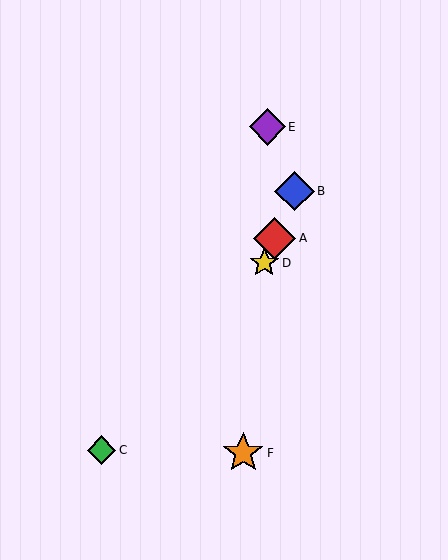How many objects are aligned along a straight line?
3 objects (A, B, D) are aligned along a straight line.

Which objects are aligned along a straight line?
Objects A, B, D are aligned along a straight line.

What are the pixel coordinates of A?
Object A is at (274, 238).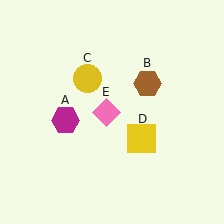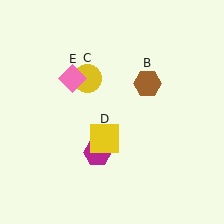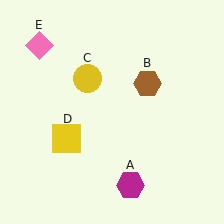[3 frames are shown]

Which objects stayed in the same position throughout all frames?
Brown hexagon (object B) and yellow circle (object C) remained stationary.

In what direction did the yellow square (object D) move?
The yellow square (object D) moved left.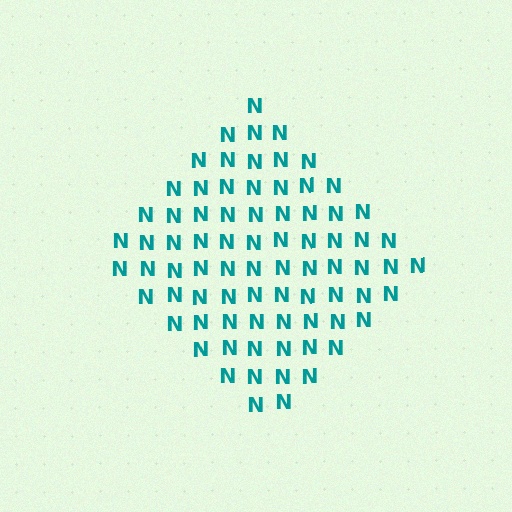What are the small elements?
The small elements are letter N's.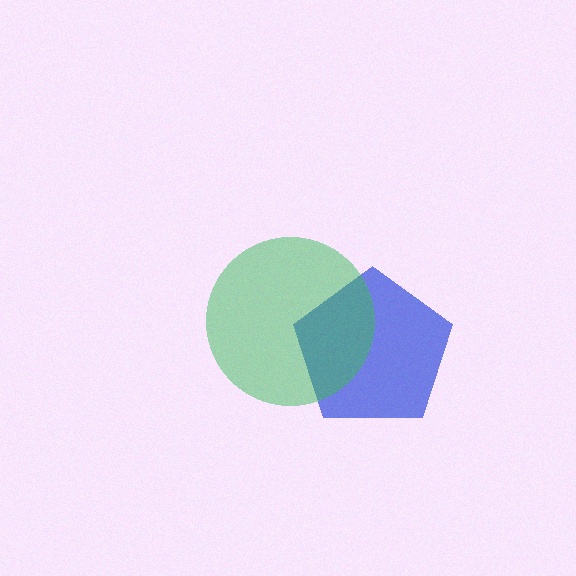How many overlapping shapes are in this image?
There are 2 overlapping shapes in the image.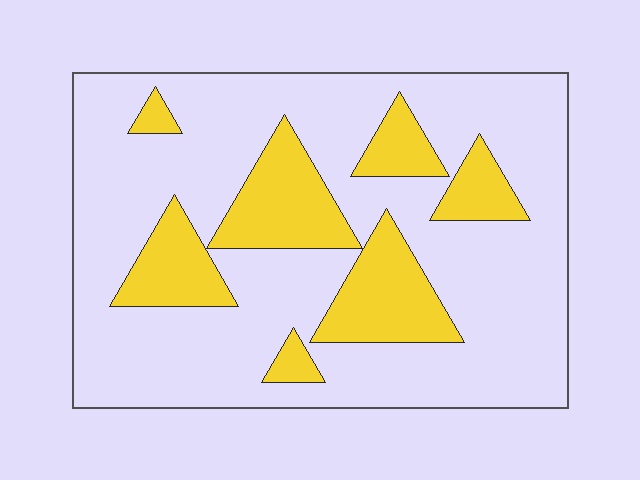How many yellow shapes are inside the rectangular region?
7.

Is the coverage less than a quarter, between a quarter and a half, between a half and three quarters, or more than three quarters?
Less than a quarter.